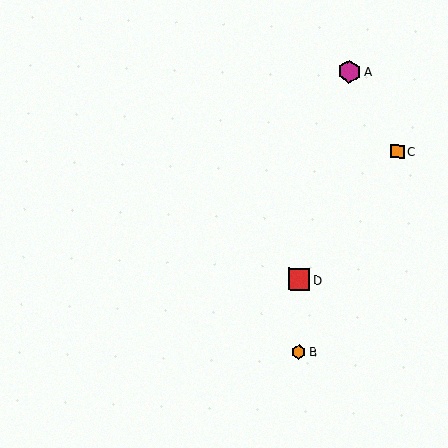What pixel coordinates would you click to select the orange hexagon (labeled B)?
Click at (299, 352) to select the orange hexagon B.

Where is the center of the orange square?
The center of the orange square is at (397, 152).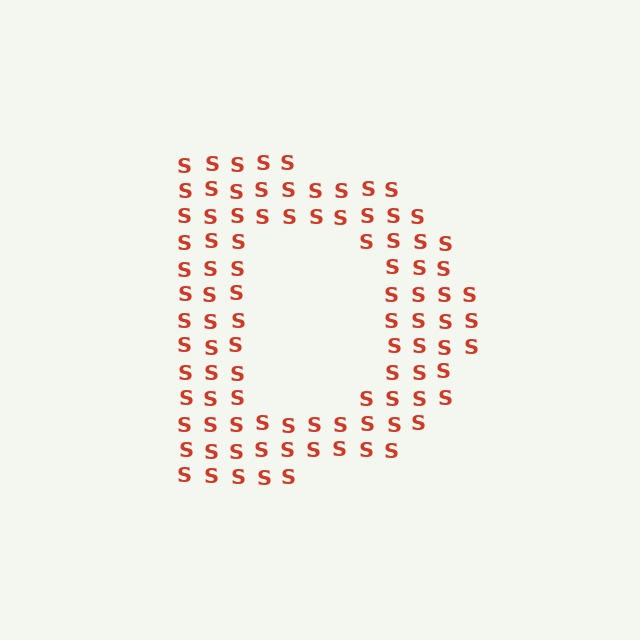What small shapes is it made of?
It is made of small letter S's.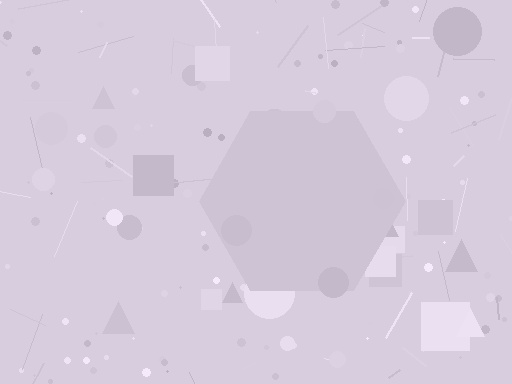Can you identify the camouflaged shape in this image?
The camouflaged shape is a hexagon.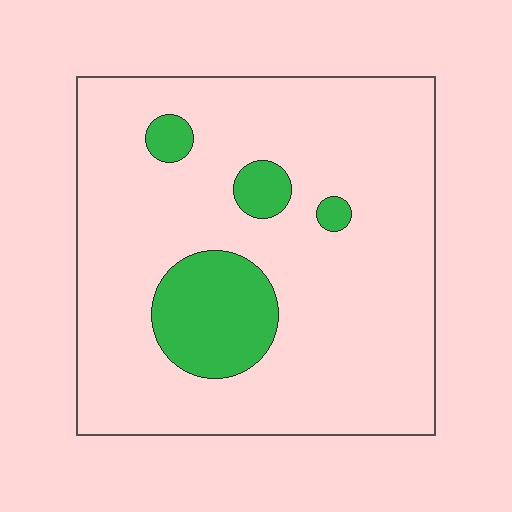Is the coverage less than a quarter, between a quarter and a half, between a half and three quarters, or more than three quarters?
Less than a quarter.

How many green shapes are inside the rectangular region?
4.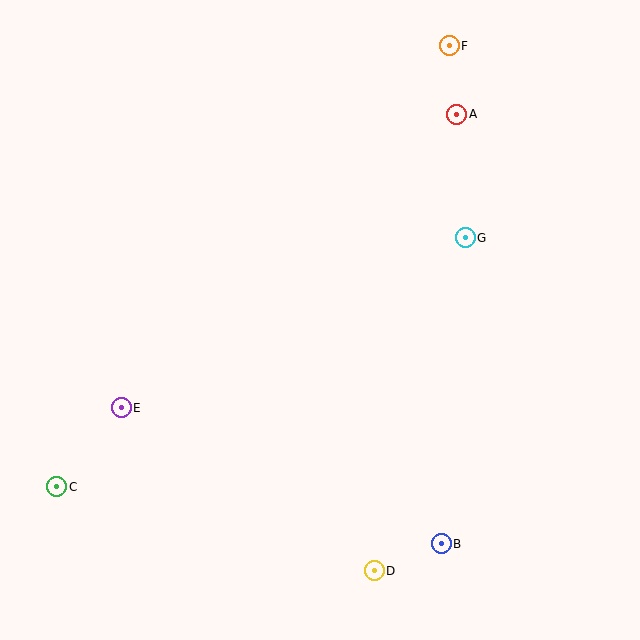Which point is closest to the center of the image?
Point G at (465, 238) is closest to the center.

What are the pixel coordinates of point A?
Point A is at (457, 114).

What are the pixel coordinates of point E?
Point E is at (121, 408).